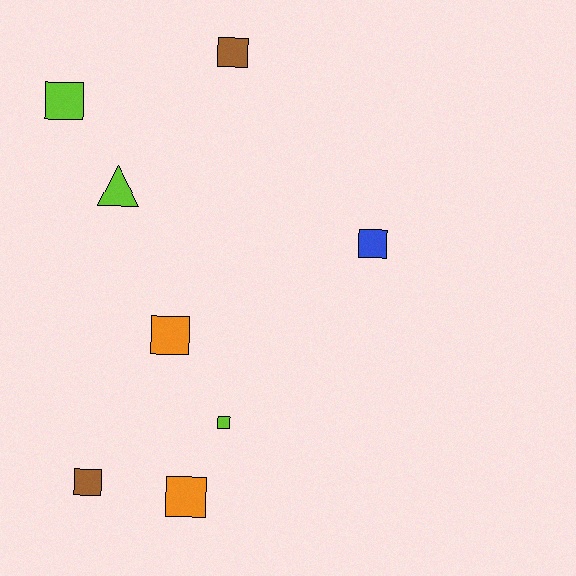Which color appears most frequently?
Lime, with 3 objects.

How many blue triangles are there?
There are no blue triangles.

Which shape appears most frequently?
Square, with 7 objects.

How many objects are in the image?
There are 8 objects.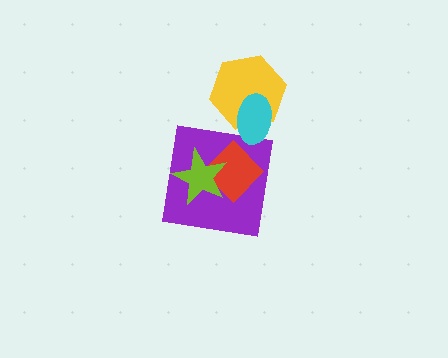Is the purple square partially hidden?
Yes, it is partially covered by another shape.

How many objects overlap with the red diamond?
2 objects overlap with the red diamond.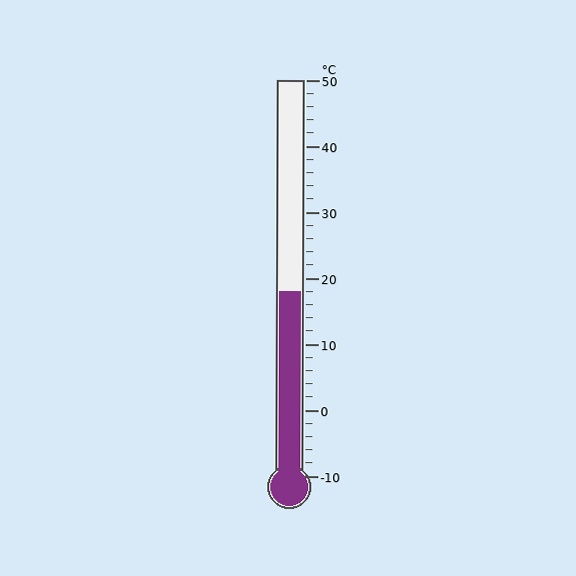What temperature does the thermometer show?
The thermometer shows approximately 18°C.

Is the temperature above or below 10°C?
The temperature is above 10°C.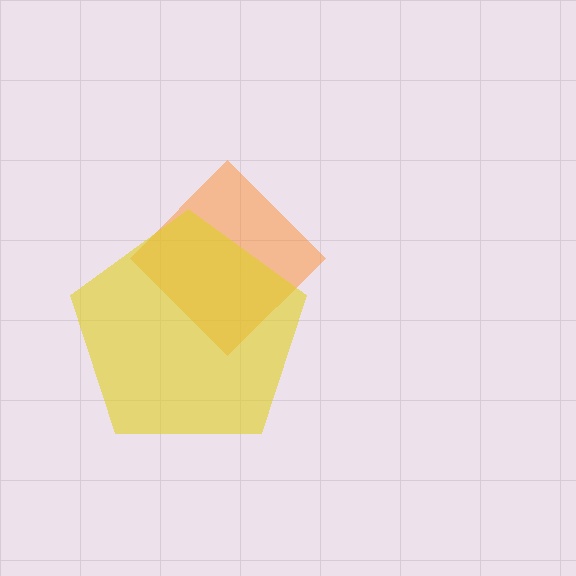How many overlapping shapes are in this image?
There are 2 overlapping shapes in the image.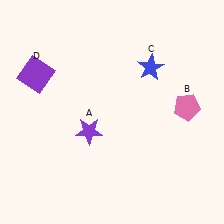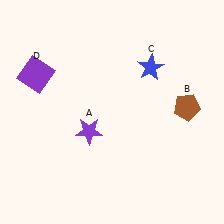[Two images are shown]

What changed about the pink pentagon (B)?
In Image 1, B is pink. In Image 2, it changed to brown.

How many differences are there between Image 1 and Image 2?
There is 1 difference between the two images.